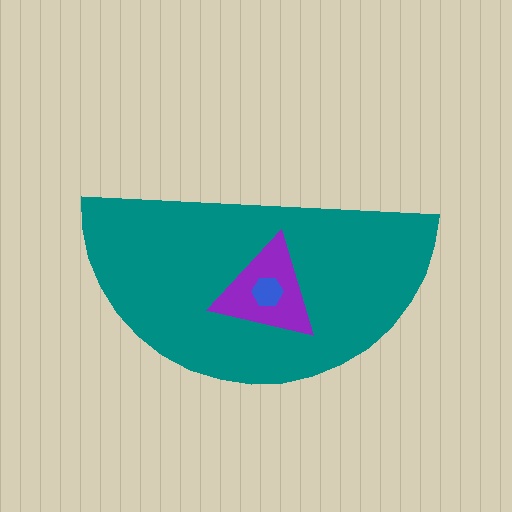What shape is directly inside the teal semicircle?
The purple triangle.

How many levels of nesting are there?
3.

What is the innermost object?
The blue hexagon.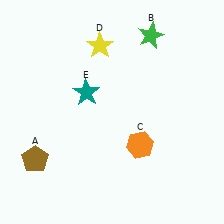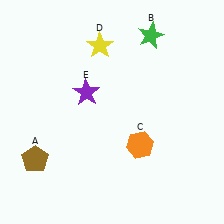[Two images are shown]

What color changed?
The star (E) changed from teal in Image 1 to purple in Image 2.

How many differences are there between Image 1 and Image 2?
There is 1 difference between the two images.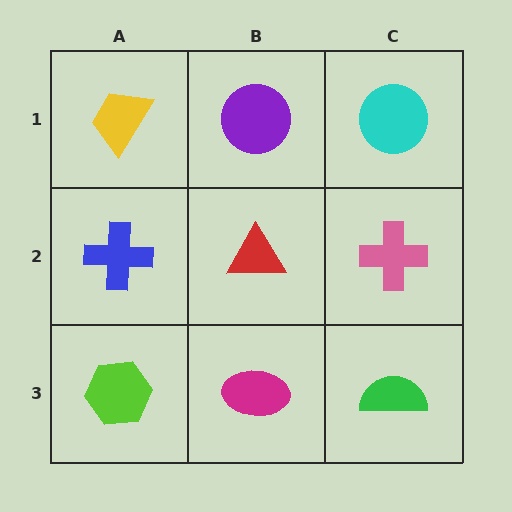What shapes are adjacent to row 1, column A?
A blue cross (row 2, column A), a purple circle (row 1, column B).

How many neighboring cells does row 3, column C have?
2.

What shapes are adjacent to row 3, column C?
A pink cross (row 2, column C), a magenta ellipse (row 3, column B).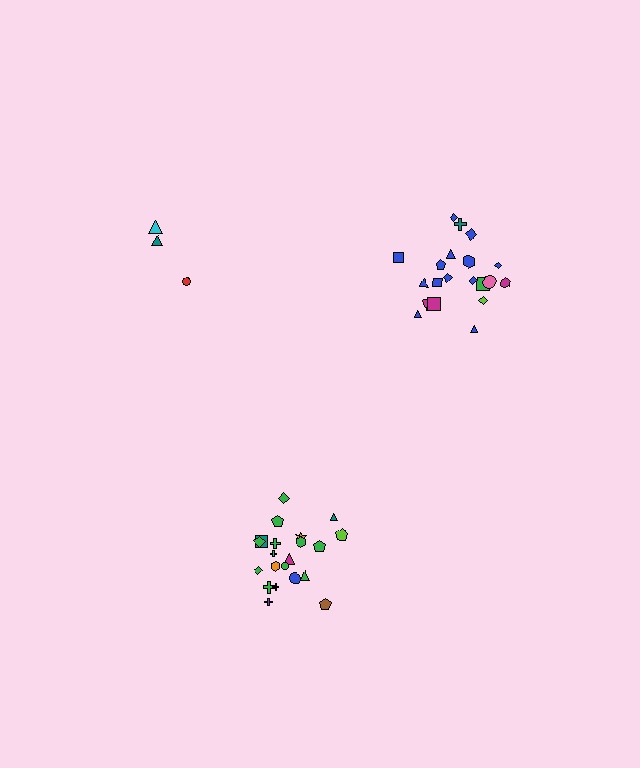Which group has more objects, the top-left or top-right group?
The top-right group.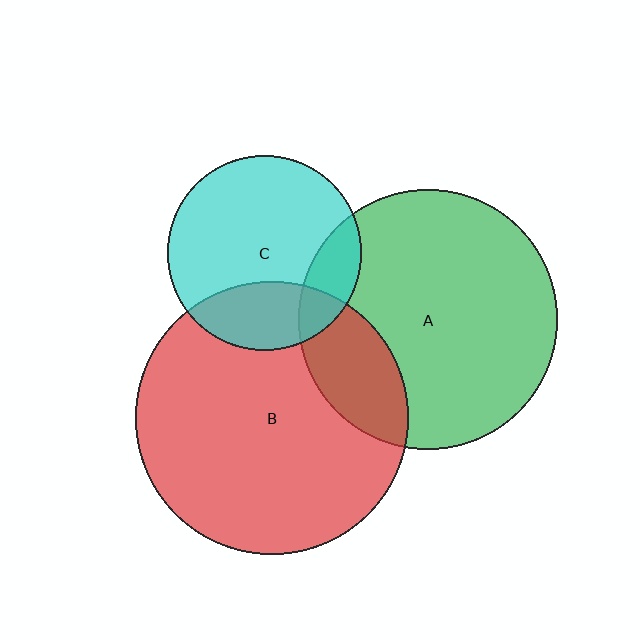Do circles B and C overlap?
Yes.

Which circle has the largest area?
Circle B (red).